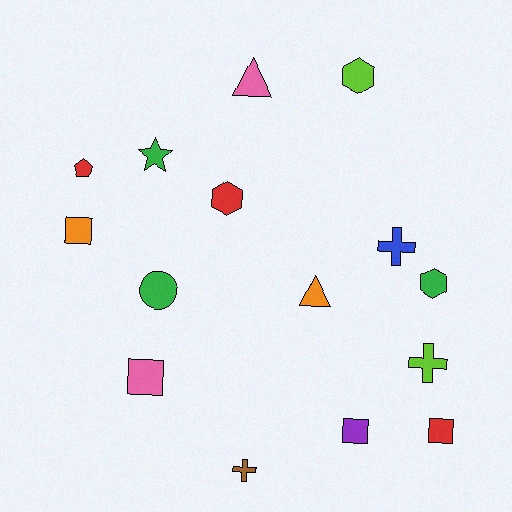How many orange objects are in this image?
There are 2 orange objects.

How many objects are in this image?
There are 15 objects.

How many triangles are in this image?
There are 2 triangles.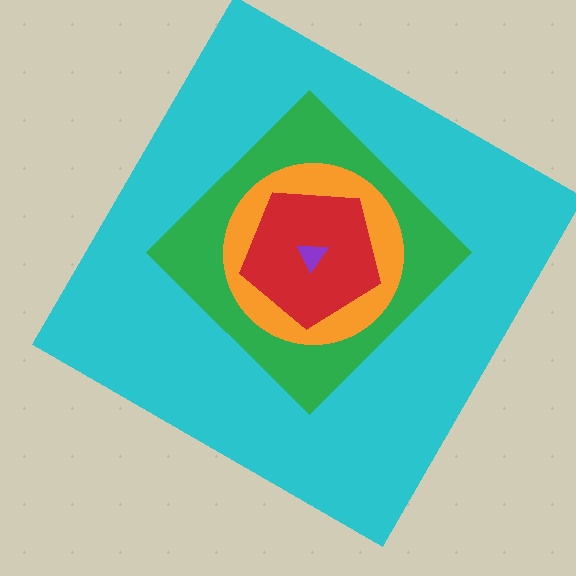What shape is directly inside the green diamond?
The orange circle.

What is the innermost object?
The purple triangle.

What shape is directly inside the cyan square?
The green diamond.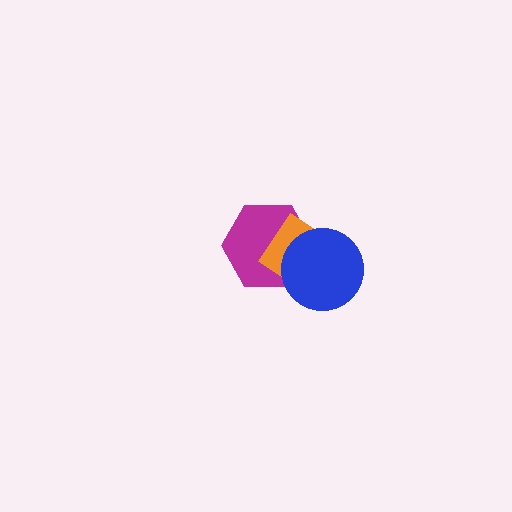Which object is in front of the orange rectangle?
The blue circle is in front of the orange rectangle.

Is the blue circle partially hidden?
No, no other shape covers it.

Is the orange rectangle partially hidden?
Yes, it is partially covered by another shape.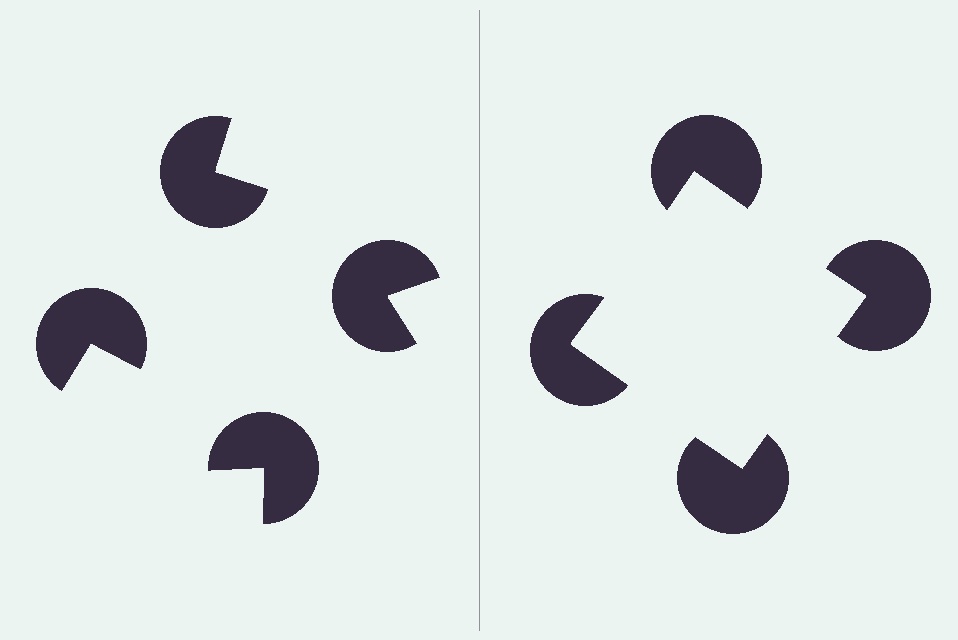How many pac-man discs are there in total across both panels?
8 — 4 on each side.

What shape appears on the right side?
An illusory square.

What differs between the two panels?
The pac-man discs are positioned identically on both sides; only the wedge orientations differ. On the right they align to a square; on the left they are misaligned.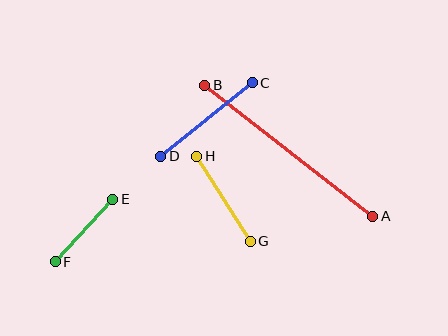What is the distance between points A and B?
The distance is approximately 213 pixels.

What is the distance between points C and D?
The distance is approximately 117 pixels.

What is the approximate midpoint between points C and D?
The midpoint is at approximately (207, 119) pixels.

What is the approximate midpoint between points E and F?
The midpoint is at approximately (84, 231) pixels.